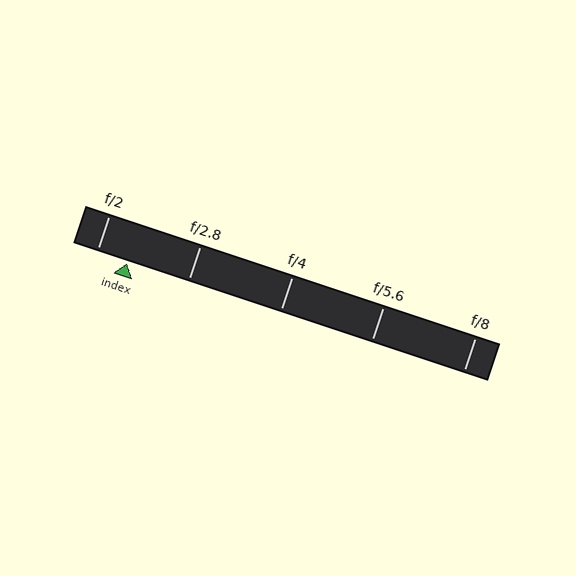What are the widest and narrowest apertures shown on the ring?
The widest aperture shown is f/2 and the narrowest is f/8.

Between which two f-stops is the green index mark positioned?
The index mark is between f/2 and f/2.8.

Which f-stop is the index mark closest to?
The index mark is closest to f/2.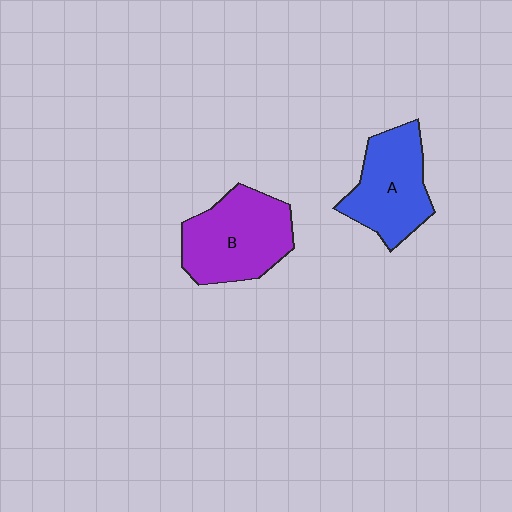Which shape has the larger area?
Shape B (purple).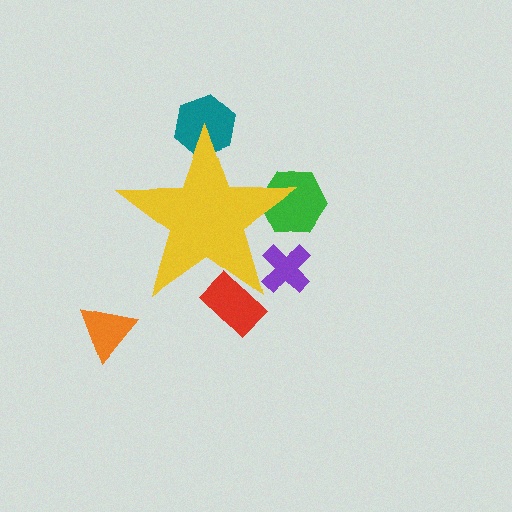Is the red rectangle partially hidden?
Yes, the red rectangle is partially hidden behind the yellow star.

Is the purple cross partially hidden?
Yes, the purple cross is partially hidden behind the yellow star.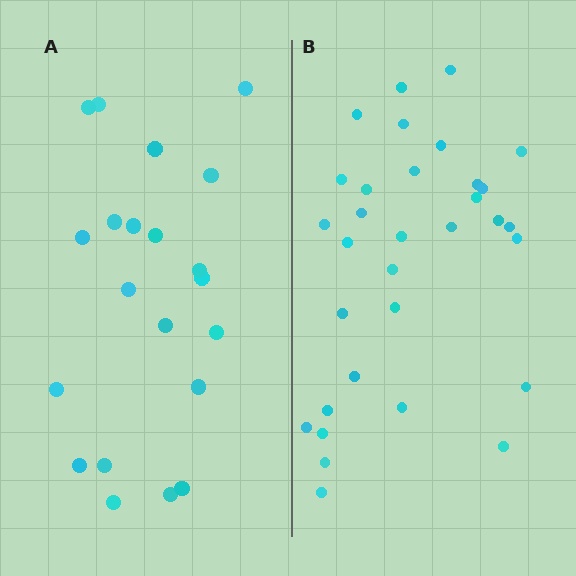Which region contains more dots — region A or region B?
Region B (the right region) has more dots.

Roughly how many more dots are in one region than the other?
Region B has roughly 12 or so more dots than region A.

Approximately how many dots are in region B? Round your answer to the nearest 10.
About 30 dots. (The exact count is 32, which rounds to 30.)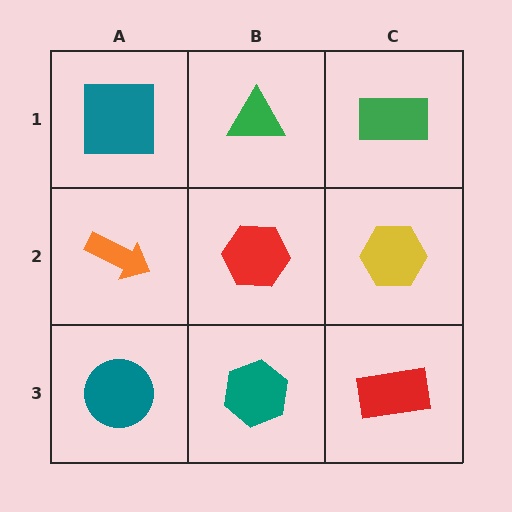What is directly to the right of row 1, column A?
A green triangle.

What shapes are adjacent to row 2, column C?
A green rectangle (row 1, column C), a red rectangle (row 3, column C), a red hexagon (row 2, column B).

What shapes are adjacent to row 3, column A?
An orange arrow (row 2, column A), a teal hexagon (row 3, column B).